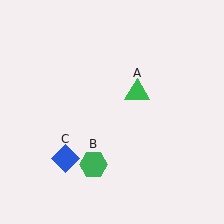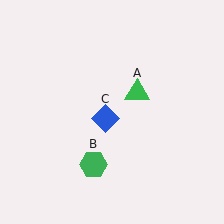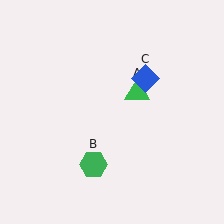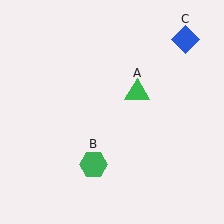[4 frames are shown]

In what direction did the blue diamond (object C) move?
The blue diamond (object C) moved up and to the right.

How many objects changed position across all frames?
1 object changed position: blue diamond (object C).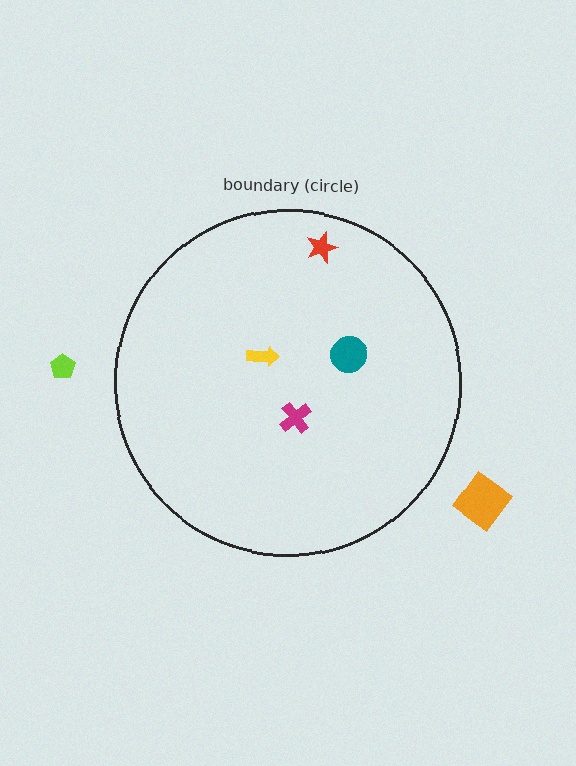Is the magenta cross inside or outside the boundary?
Inside.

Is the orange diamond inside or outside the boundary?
Outside.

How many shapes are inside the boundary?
4 inside, 2 outside.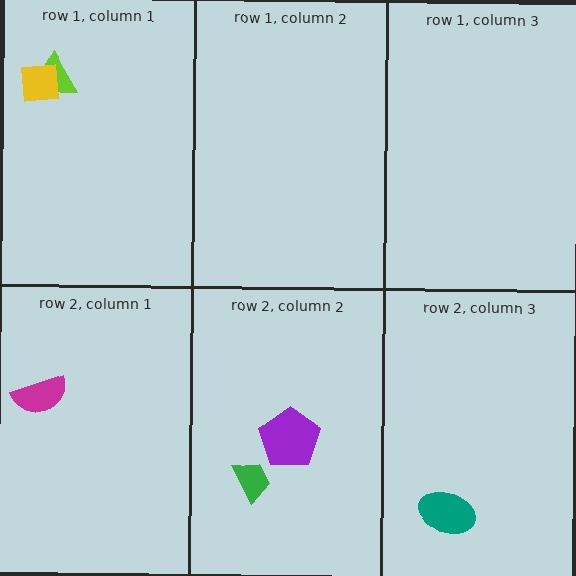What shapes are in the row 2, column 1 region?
The magenta semicircle.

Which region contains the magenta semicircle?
The row 2, column 1 region.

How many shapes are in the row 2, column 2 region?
2.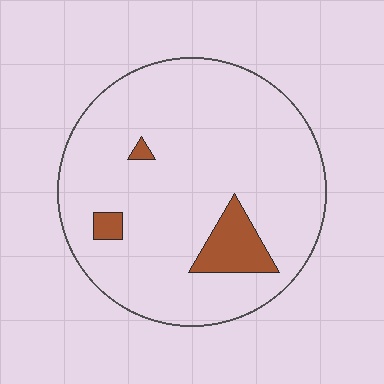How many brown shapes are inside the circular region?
3.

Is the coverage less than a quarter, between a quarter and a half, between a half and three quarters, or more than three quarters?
Less than a quarter.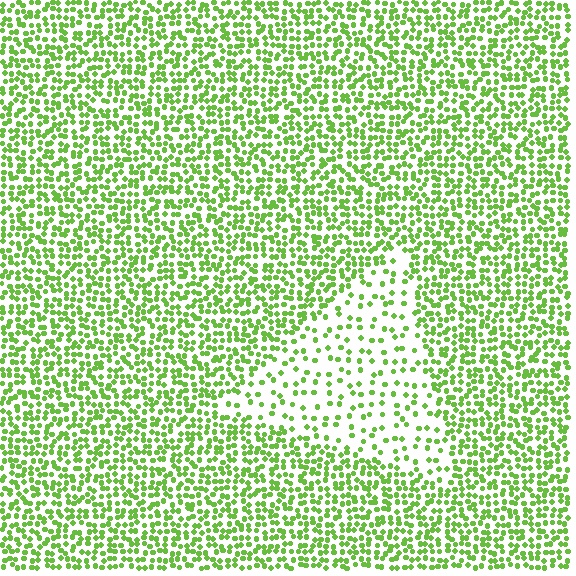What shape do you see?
I see a triangle.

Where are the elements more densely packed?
The elements are more densely packed outside the triangle boundary.